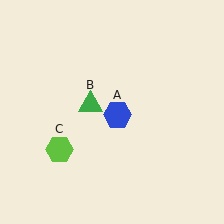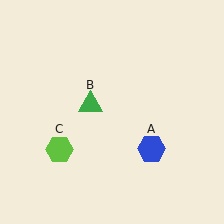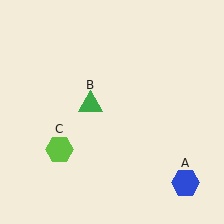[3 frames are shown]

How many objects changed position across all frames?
1 object changed position: blue hexagon (object A).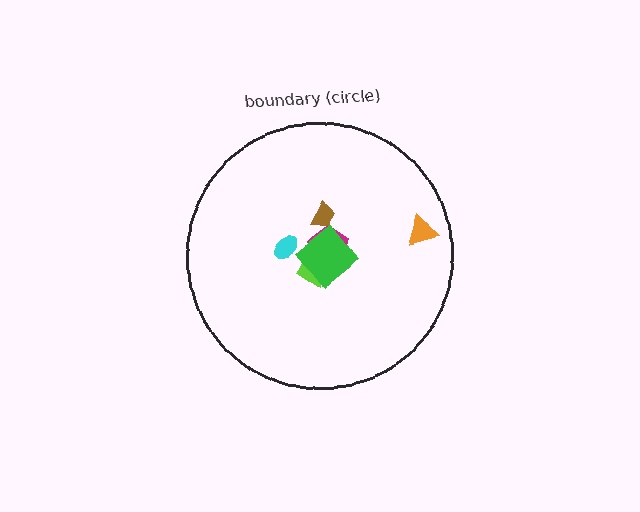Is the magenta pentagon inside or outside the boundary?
Inside.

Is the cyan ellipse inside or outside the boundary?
Inside.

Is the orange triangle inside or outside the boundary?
Inside.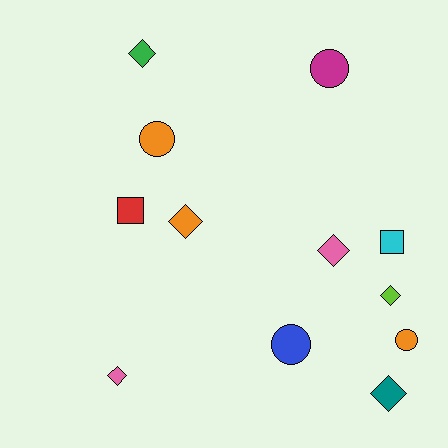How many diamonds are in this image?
There are 6 diamonds.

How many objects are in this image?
There are 12 objects.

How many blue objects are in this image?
There is 1 blue object.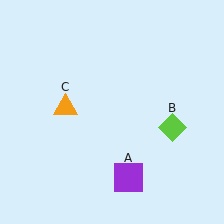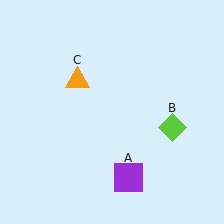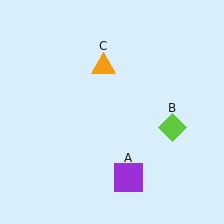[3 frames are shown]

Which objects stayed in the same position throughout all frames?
Purple square (object A) and lime diamond (object B) remained stationary.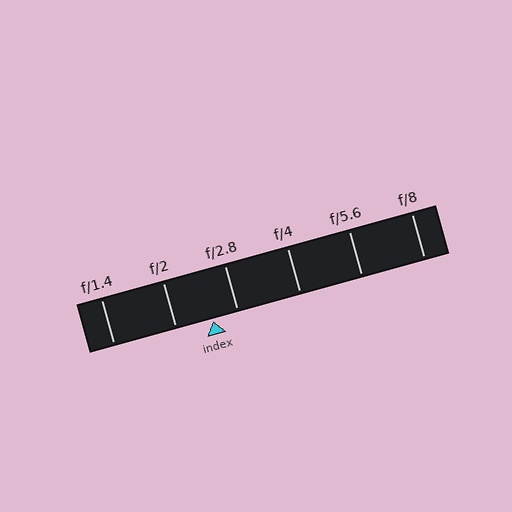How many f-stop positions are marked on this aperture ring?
There are 6 f-stop positions marked.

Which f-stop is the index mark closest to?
The index mark is closest to f/2.8.